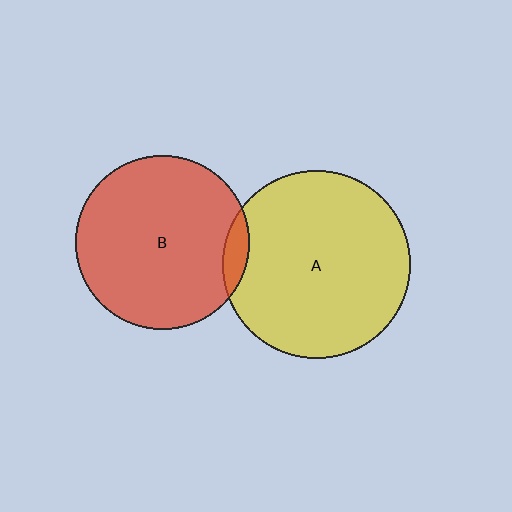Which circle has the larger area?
Circle A (yellow).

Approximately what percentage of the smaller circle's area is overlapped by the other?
Approximately 5%.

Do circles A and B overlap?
Yes.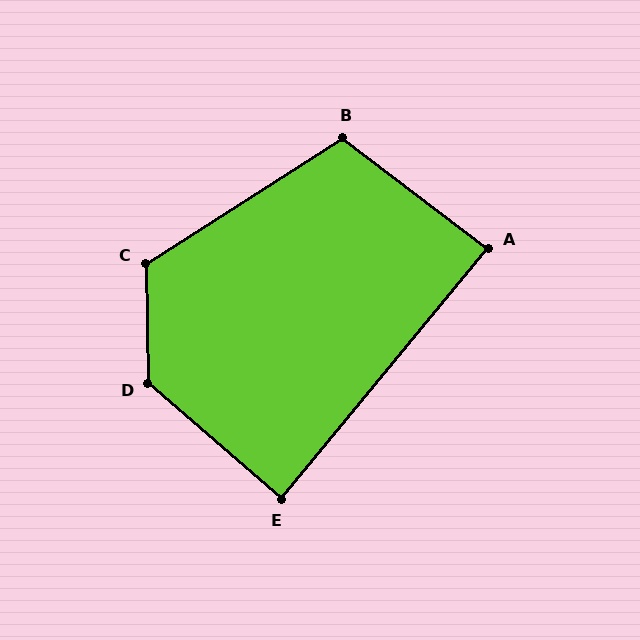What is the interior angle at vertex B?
Approximately 111 degrees (obtuse).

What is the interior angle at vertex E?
Approximately 89 degrees (approximately right).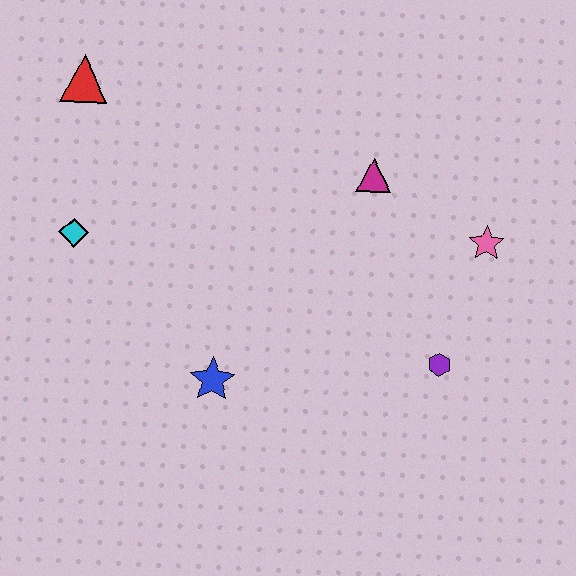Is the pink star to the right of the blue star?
Yes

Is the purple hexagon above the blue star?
Yes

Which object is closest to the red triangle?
The cyan diamond is closest to the red triangle.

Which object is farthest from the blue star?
The red triangle is farthest from the blue star.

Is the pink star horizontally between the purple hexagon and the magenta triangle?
No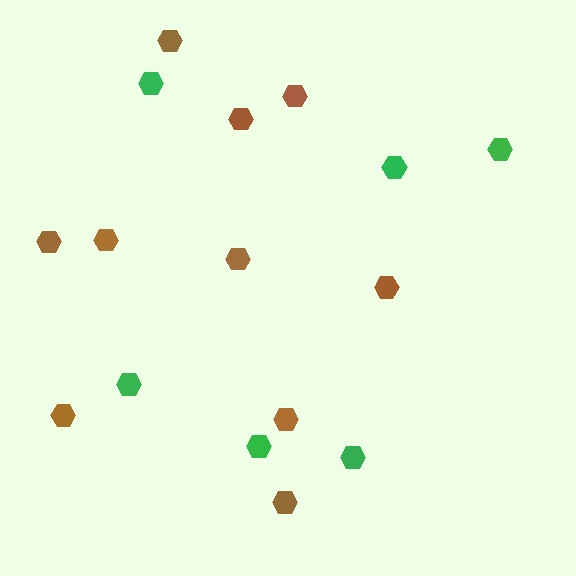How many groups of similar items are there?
There are 2 groups: one group of brown hexagons (10) and one group of green hexagons (6).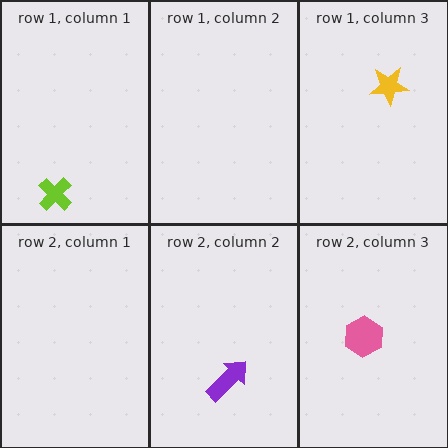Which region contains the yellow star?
The row 1, column 3 region.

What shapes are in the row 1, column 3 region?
The yellow star.